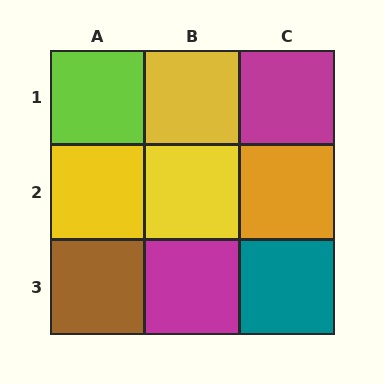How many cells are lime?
1 cell is lime.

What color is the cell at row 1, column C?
Magenta.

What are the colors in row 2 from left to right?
Yellow, yellow, orange.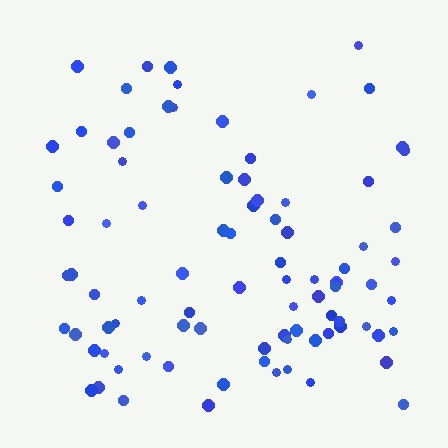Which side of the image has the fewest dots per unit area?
The top.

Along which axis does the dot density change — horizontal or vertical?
Vertical.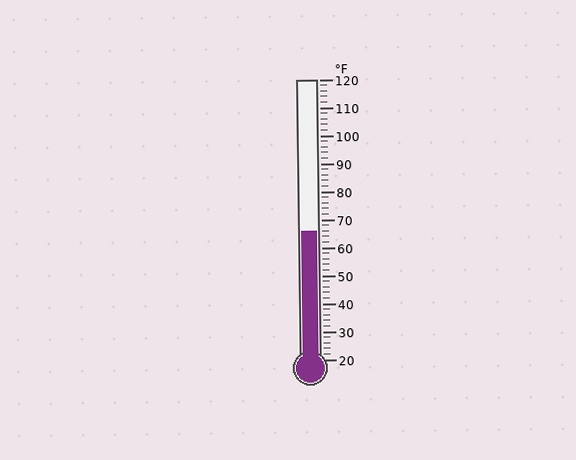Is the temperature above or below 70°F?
The temperature is below 70°F.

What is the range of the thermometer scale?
The thermometer scale ranges from 20°F to 120°F.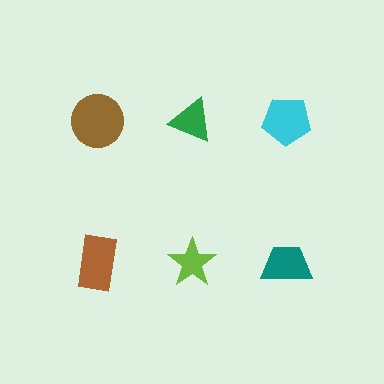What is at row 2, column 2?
A lime star.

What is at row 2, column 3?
A teal trapezoid.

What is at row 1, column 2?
A green triangle.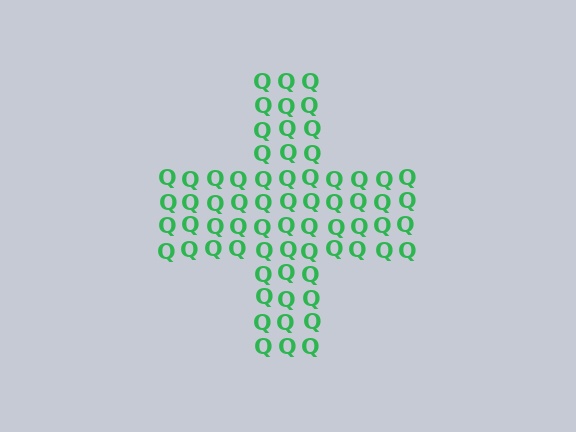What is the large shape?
The large shape is a cross.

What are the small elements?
The small elements are letter Q's.